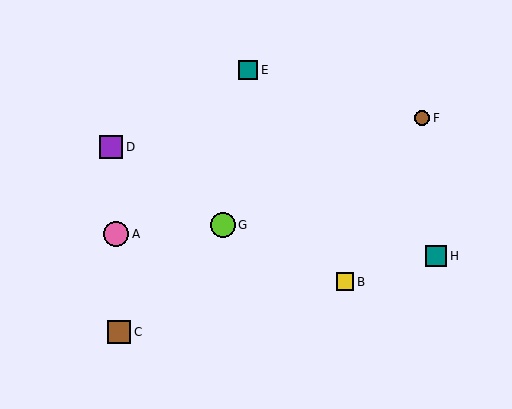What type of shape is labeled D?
Shape D is a purple square.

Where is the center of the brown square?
The center of the brown square is at (119, 332).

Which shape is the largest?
The pink circle (labeled A) is the largest.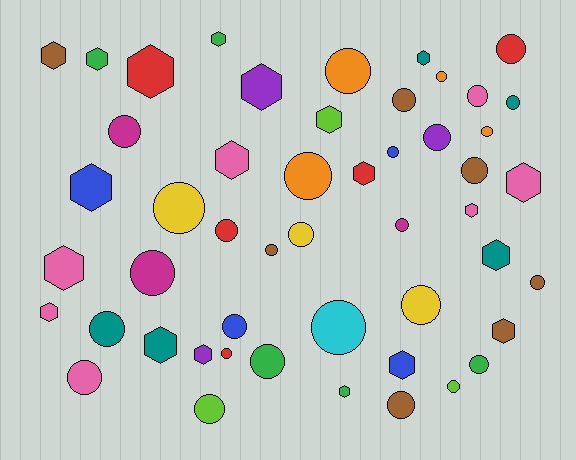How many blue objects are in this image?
There are 4 blue objects.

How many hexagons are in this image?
There are 20 hexagons.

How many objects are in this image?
There are 50 objects.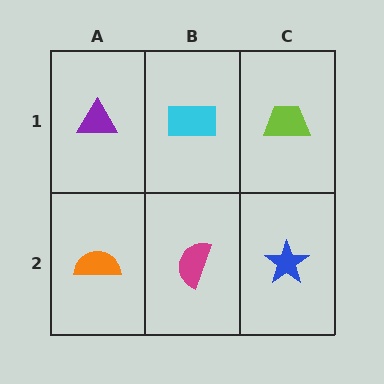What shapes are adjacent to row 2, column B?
A cyan rectangle (row 1, column B), an orange semicircle (row 2, column A), a blue star (row 2, column C).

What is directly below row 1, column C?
A blue star.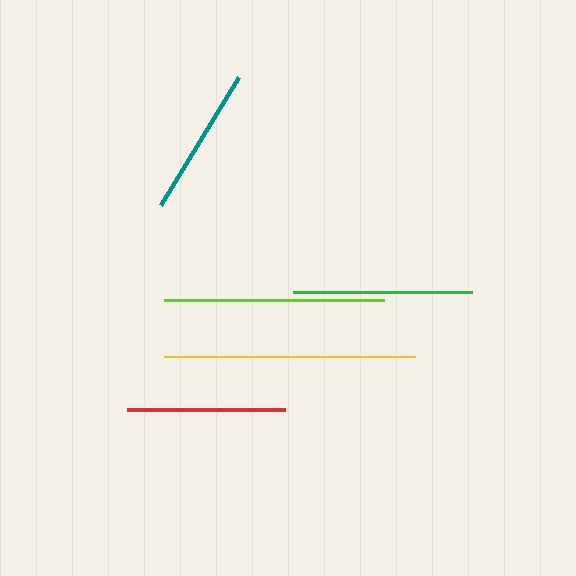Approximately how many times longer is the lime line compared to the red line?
The lime line is approximately 1.4 times the length of the red line.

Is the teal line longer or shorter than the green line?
The green line is longer than the teal line.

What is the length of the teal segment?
The teal segment is approximately 150 pixels long.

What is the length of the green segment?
The green segment is approximately 179 pixels long.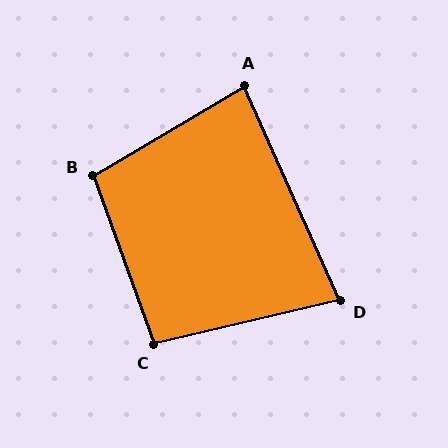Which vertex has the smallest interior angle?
D, at approximately 79 degrees.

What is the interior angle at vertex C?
Approximately 96 degrees (obtuse).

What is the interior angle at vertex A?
Approximately 84 degrees (acute).